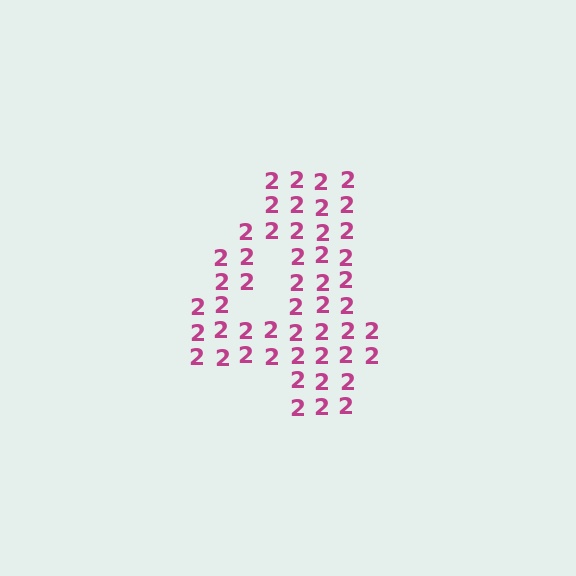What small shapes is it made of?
It is made of small digit 2's.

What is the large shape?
The large shape is the digit 4.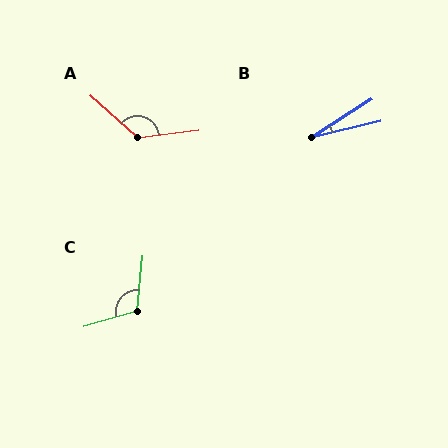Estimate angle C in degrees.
Approximately 111 degrees.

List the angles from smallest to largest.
B (19°), C (111°), A (132°).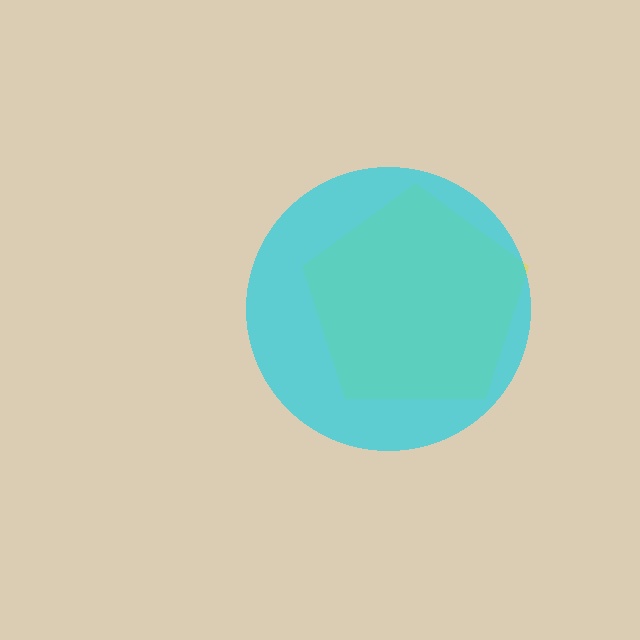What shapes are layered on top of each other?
The layered shapes are: a yellow pentagon, a cyan circle.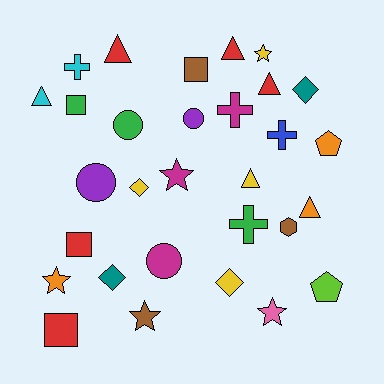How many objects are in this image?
There are 30 objects.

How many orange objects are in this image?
There are 3 orange objects.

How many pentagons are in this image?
There are 2 pentagons.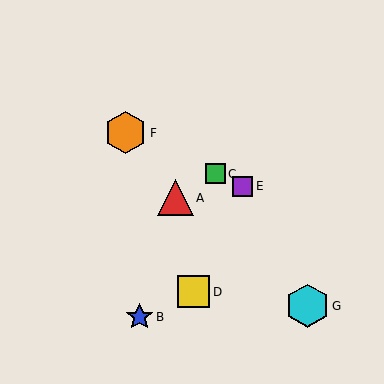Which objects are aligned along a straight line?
Objects C, E, F are aligned along a straight line.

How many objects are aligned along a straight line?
3 objects (C, E, F) are aligned along a straight line.